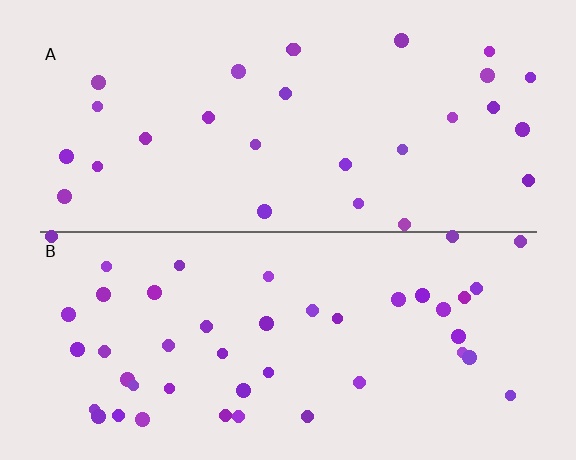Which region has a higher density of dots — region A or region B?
B (the bottom).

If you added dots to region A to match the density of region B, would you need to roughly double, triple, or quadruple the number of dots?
Approximately double.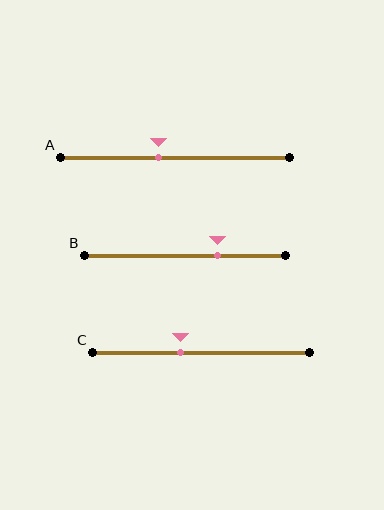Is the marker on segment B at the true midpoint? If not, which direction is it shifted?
No, the marker on segment B is shifted to the right by about 16% of the segment length.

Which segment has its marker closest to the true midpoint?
Segment A has its marker closest to the true midpoint.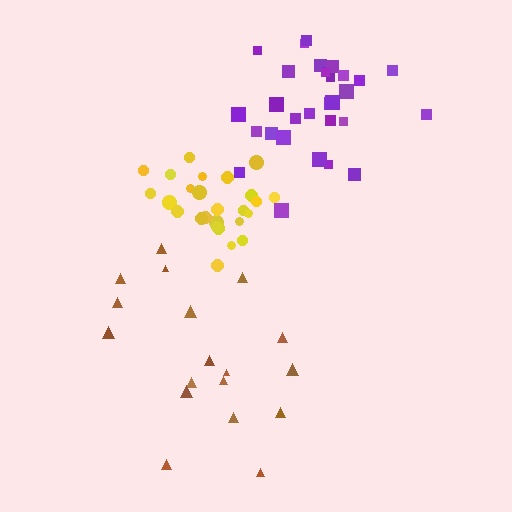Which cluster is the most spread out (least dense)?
Brown.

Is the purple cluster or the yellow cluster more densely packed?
Yellow.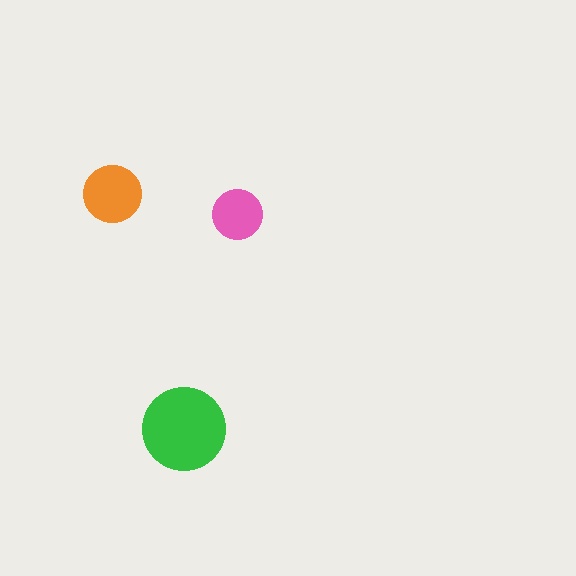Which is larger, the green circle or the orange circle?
The green one.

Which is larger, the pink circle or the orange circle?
The orange one.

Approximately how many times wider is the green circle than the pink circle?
About 1.5 times wider.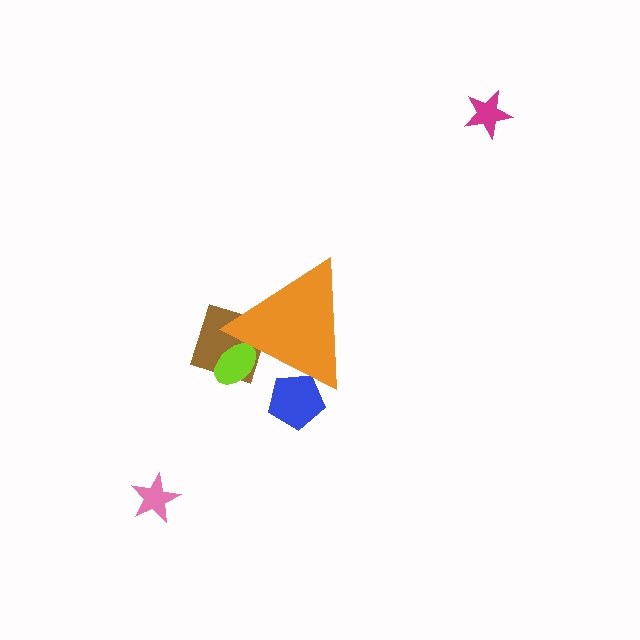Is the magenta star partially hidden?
No, the magenta star is fully visible.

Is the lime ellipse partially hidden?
Yes, the lime ellipse is partially hidden behind the orange triangle.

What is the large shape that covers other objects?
An orange triangle.